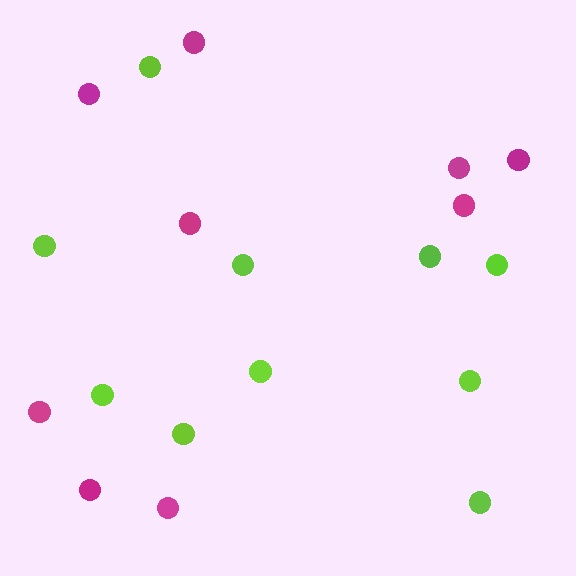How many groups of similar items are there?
There are 2 groups: one group of magenta circles (9) and one group of lime circles (10).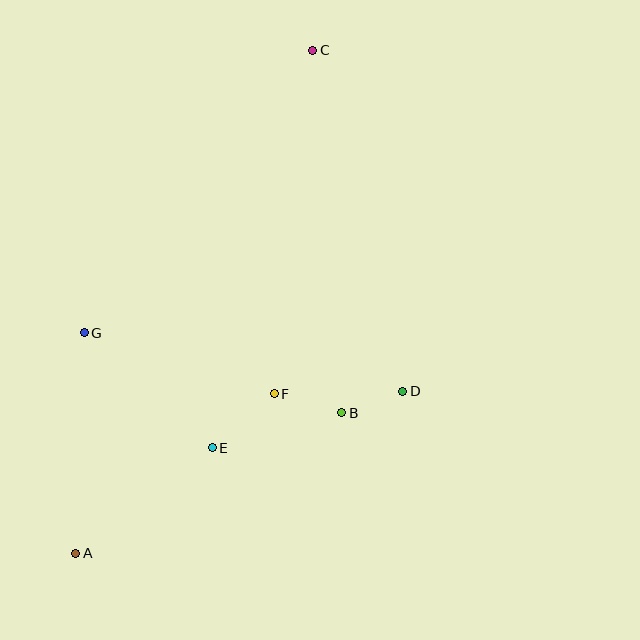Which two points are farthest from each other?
Points A and C are farthest from each other.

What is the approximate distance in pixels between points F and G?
The distance between F and G is approximately 199 pixels.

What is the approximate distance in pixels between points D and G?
The distance between D and G is approximately 324 pixels.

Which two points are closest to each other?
Points B and D are closest to each other.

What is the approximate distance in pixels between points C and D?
The distance between C and D is approximately 353 pixels.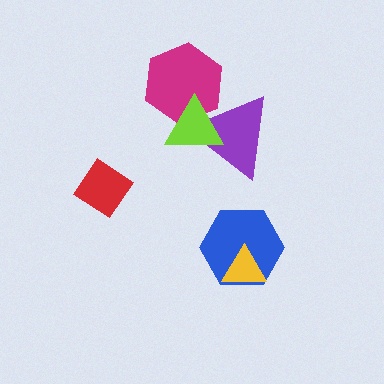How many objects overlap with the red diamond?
0 objects overlap with the red diamond.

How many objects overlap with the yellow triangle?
1 object overlaps with the yellow triangle.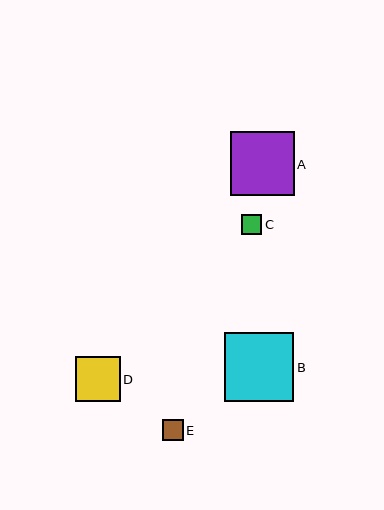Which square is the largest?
Square B is the largest with a size of approximately 69 pixels.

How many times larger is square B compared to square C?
Square B is approximately 3.4 times the size of square C.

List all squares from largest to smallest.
From largest to smallest: B, A, D, E, C.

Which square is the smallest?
Square C is the smallest with a size of approximately 20 pixels.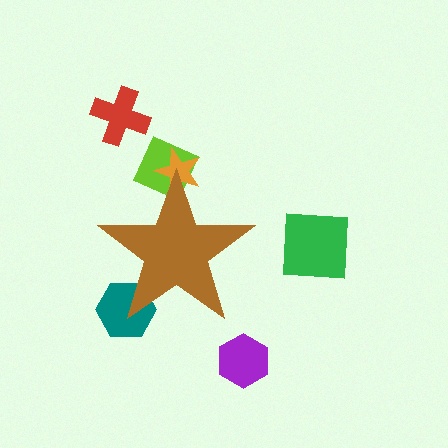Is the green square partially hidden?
No, the green square is fully visible.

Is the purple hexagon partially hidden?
No, the purple hexagon is fully visible.